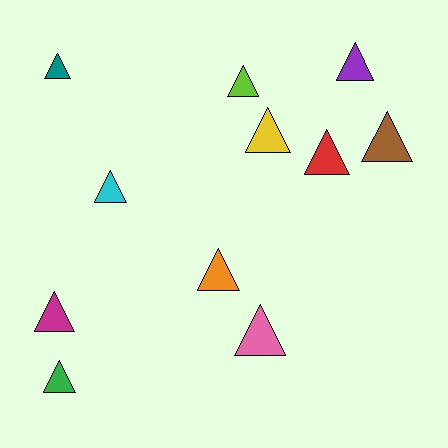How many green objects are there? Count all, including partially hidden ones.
There is 1 green object.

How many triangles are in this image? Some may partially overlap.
There are 11 triangles.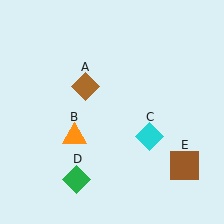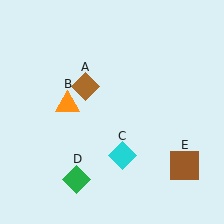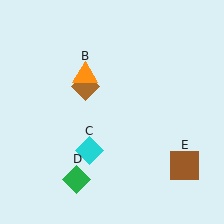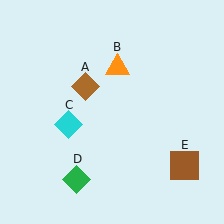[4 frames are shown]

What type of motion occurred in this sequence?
The orange triangle (object B), cyan diamond (object C) rotated clockwise around the center of the scene.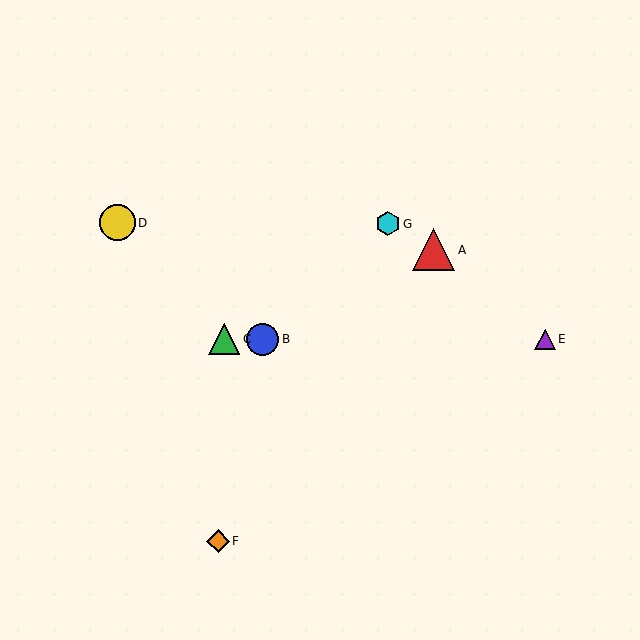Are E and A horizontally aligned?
No, E is at y≈339 and A is at y≈250.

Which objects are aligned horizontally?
Objects B, C, E are aligned horizontally.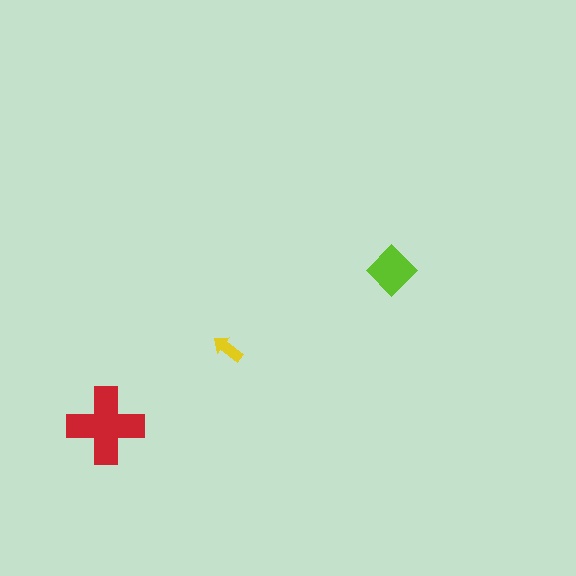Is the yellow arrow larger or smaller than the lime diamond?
Smaller.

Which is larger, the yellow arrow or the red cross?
The red cross.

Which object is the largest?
The red cross.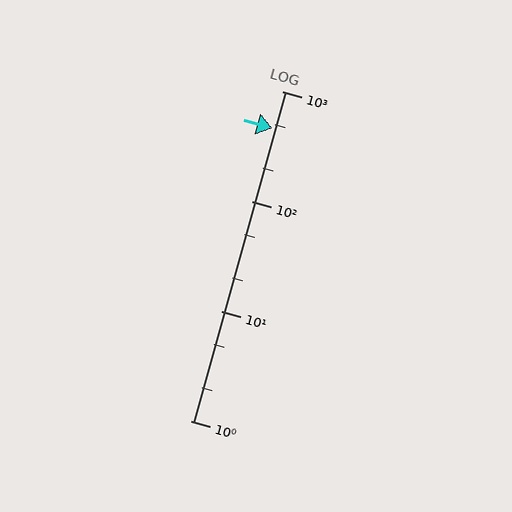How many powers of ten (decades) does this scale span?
The scale spans 3 decades, from 1 to 1000.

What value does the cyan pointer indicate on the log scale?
The pointer indicates approximately 460.